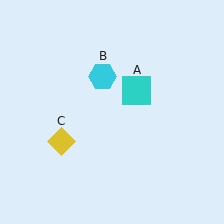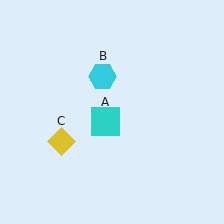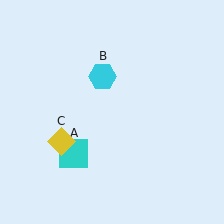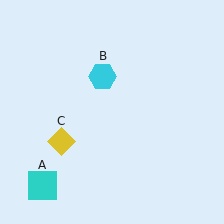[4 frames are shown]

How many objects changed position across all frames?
1 object changed position: cyan square (object A).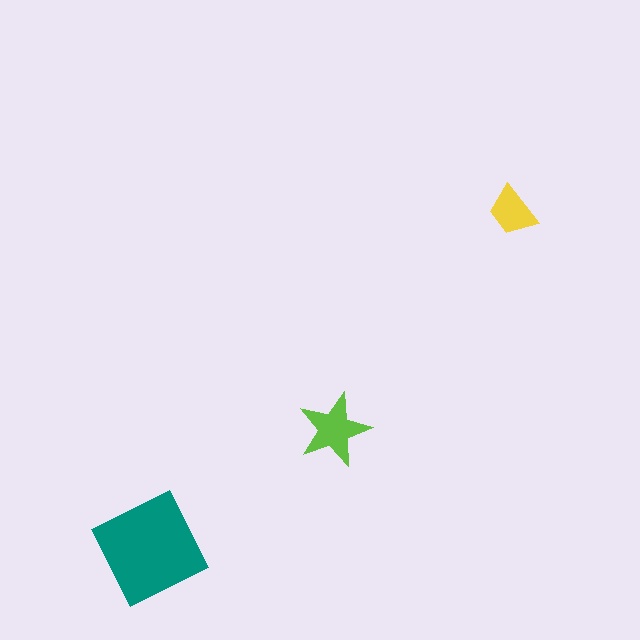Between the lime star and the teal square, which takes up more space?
The teal square.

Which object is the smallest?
The yellow trapezoid.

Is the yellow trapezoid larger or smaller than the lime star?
Smaller.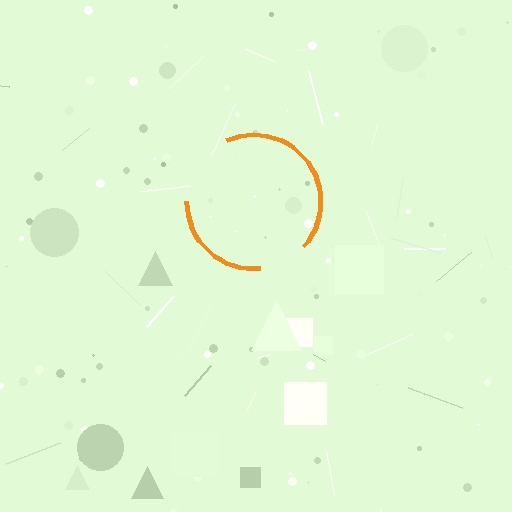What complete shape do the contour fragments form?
The contour fragments form a circle.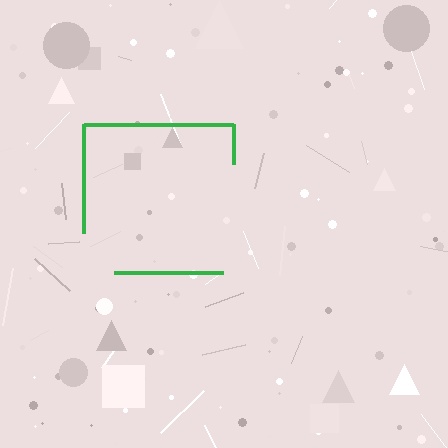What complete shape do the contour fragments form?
The contour fragments form a square.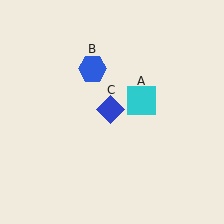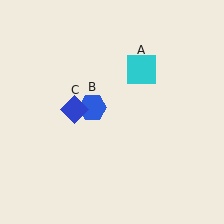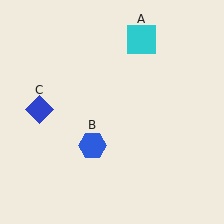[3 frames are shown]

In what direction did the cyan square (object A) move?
The cyan square (object A) moved up.